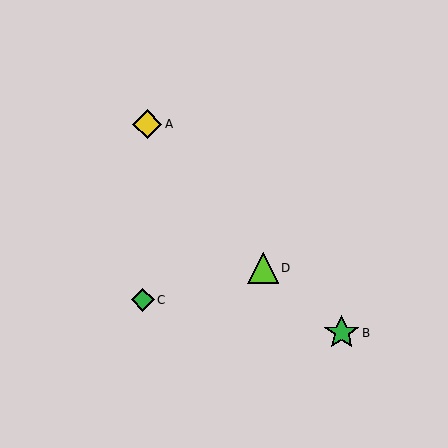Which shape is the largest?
The green star (labeled B) is the largest.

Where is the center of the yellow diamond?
The center of the yellow diamond is at (147, 124).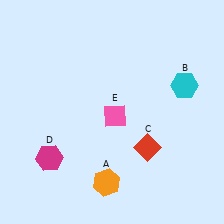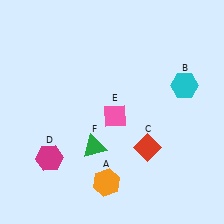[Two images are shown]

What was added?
A green triangle (F) was added in Image 2.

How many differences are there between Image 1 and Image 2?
There is 1 difference between the two images.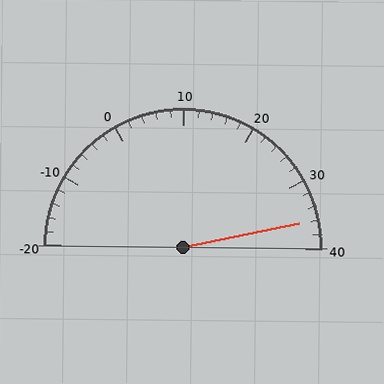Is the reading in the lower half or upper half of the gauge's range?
The reading is in the upper half of the range (-20 to 40).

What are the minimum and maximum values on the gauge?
The gauge ranges from -20 to 40.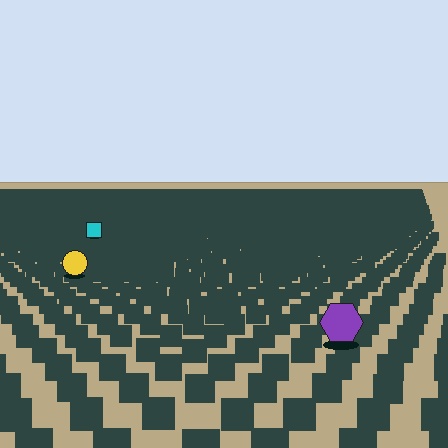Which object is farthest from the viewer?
The cyan square is farthest from the viewer. It appears smaller and the ground texture around it is denser.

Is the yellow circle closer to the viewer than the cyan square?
Yes. The yellow circle is closer — you can tell from the texture gradient: the ground texture is coarser near it.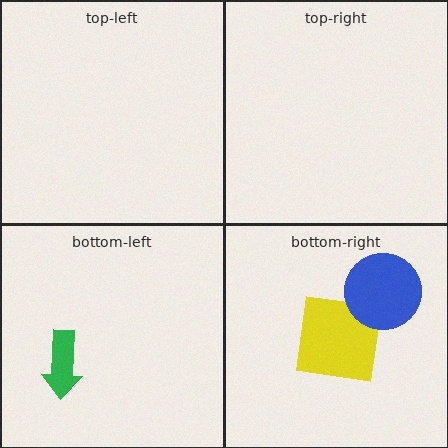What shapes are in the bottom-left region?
The green arrow.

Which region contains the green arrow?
The bottom-left region.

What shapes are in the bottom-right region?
The yellow square, the blue circle.